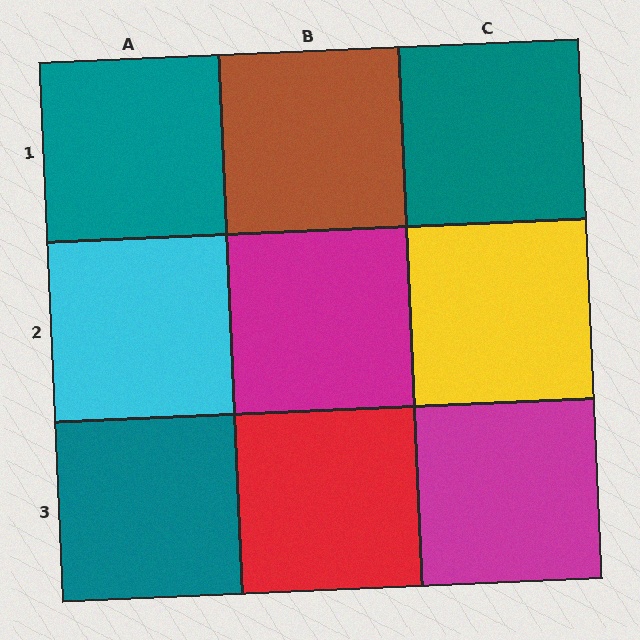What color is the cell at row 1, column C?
Teal.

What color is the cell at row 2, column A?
Cyan.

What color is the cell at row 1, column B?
Brown.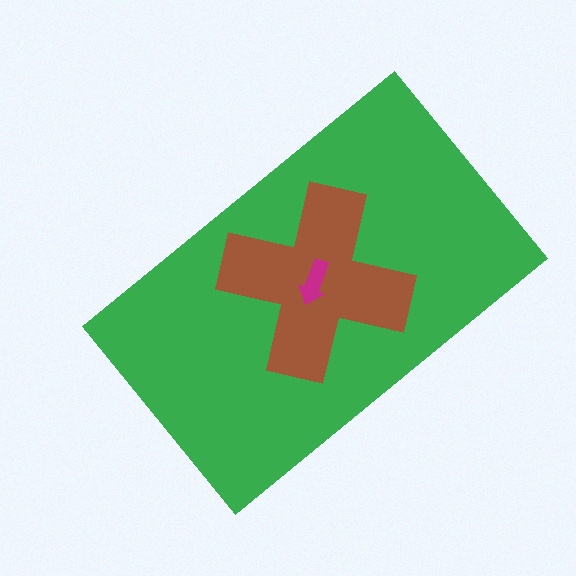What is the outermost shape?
The green rectangle.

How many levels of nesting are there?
3.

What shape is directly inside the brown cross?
The magenta arrow.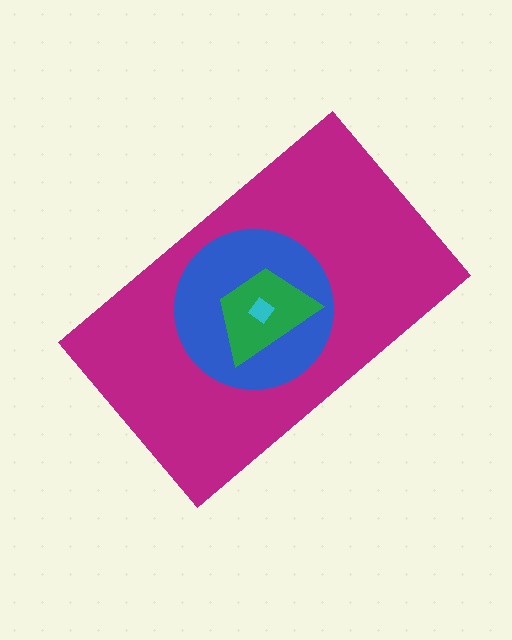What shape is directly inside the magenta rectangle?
The blue circle.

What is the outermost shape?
The magenta rectangle.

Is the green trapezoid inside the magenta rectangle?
Yes.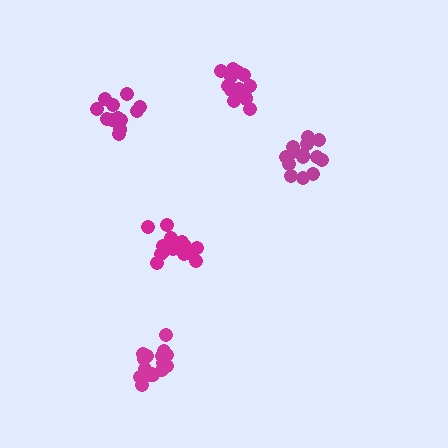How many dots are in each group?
Group 1: 17 dots, Group 2: 13 dots, Group 3: 15 dots, Group 4: 14 dots, Group 5: 18 dots (77 total).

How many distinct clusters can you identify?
There are 5 distinct clusters.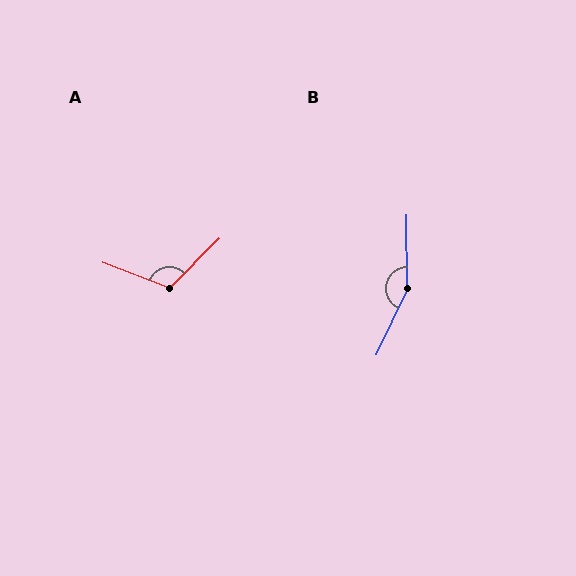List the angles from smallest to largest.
A (114°), B (154°).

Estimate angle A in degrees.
Approximately 114 degrees.